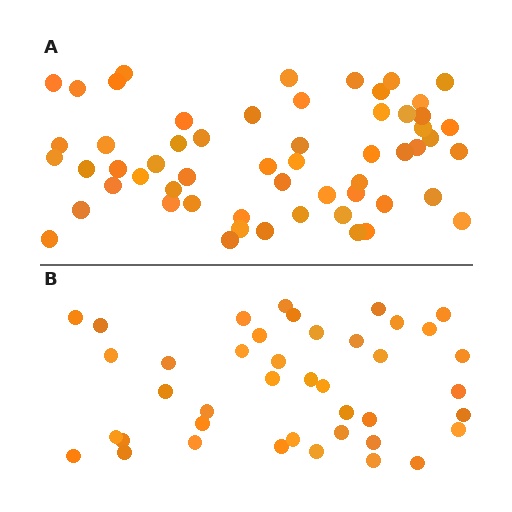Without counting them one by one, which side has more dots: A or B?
Region A (the top region) has more dots.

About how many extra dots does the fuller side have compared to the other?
Region A has approximately 15 more dots than region B.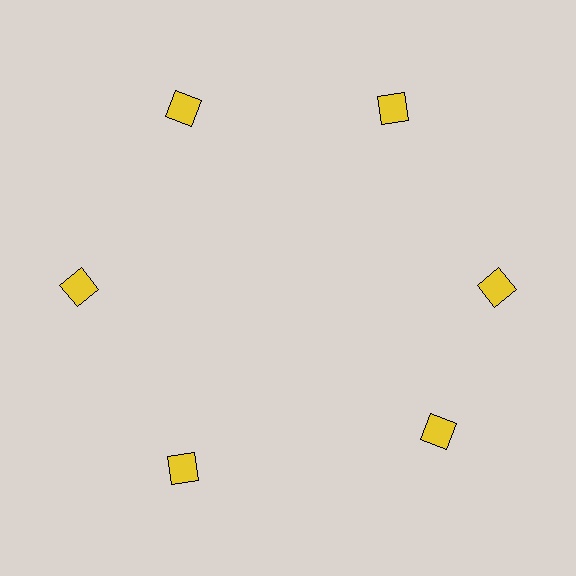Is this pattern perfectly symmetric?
No. The 6 yellow diamonds are arranged in a ring, but one element near the 5 o'clock position is rotated out of alignment along the ring, breaking the 6-fold rotational symmetry.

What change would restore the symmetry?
The symmetry would be restored by rotating it back into even spacing with its neighbors so that all 6 diamonds sit at equal angles and equal distance from the center.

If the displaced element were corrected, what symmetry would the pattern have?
It would have 6-fold rotational symmetry — the pattern would map onto itself every 60 degrees.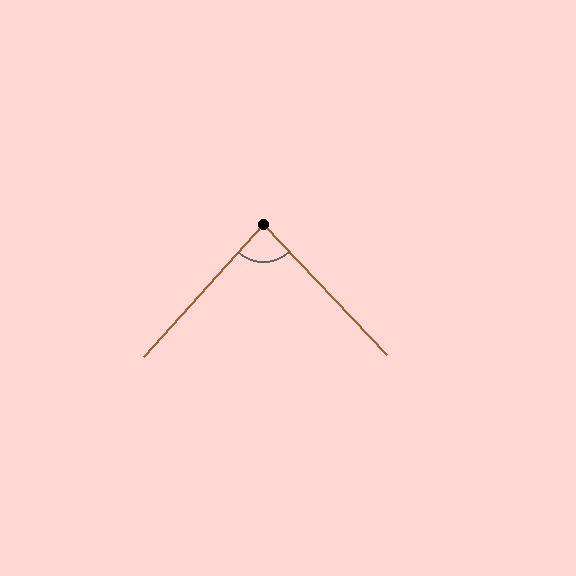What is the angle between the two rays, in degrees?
Approximately 85 degrees.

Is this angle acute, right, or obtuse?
It is approximately a right angle.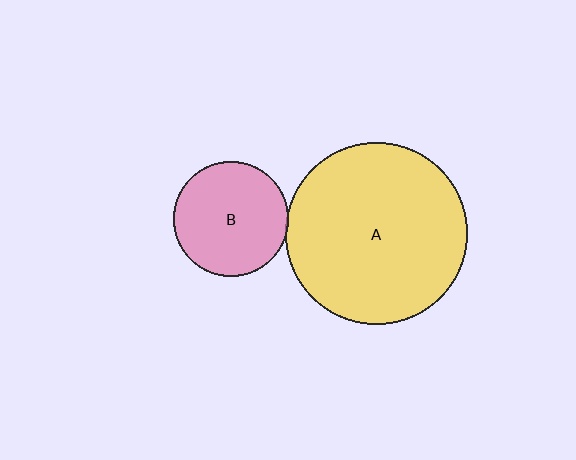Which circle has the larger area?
Circle A (yellow).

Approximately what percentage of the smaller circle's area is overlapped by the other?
Approximately 5%.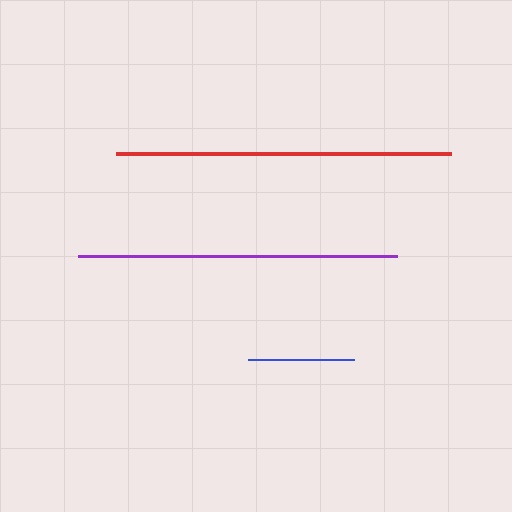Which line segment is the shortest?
The blue line is the shortest at approximately 106 pixels.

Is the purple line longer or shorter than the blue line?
The purple line is longer than the blue line.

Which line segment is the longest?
The red line is the longest at approximately 336 pixels.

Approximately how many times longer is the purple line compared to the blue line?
The purple line is approximately 3.0 times the length of the blue line.